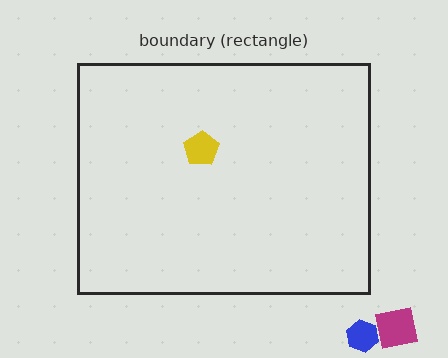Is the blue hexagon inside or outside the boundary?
Outside.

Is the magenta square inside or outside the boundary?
Outside.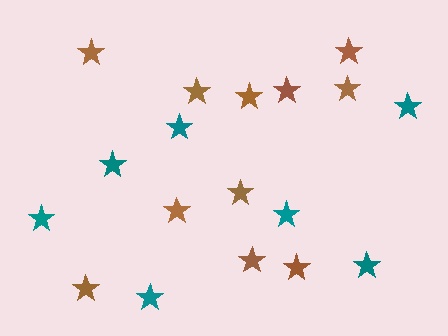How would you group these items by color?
There are 2 groups: one group of teal stars (7) and one group of brown stars (11).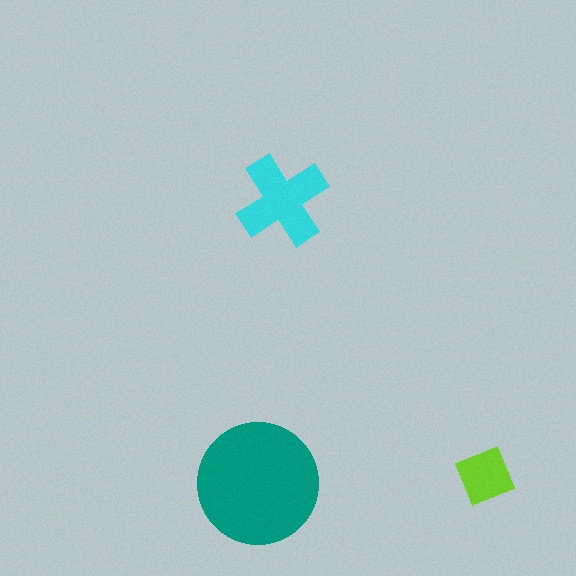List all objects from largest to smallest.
The teal circle, the cyan cross, the lime diamond.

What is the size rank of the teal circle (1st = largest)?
1st.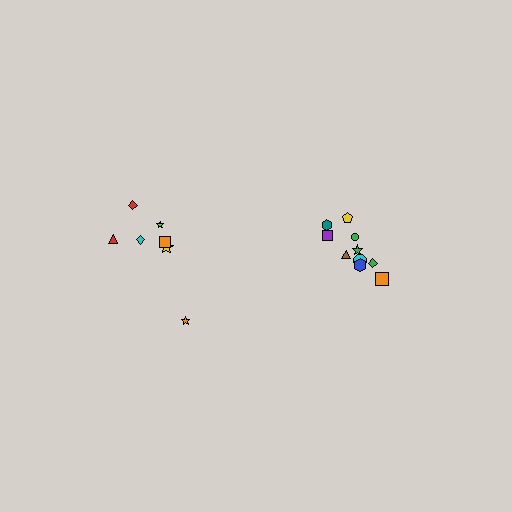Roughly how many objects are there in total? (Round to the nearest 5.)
Roughly 15 objects in total.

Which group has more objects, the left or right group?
The right group.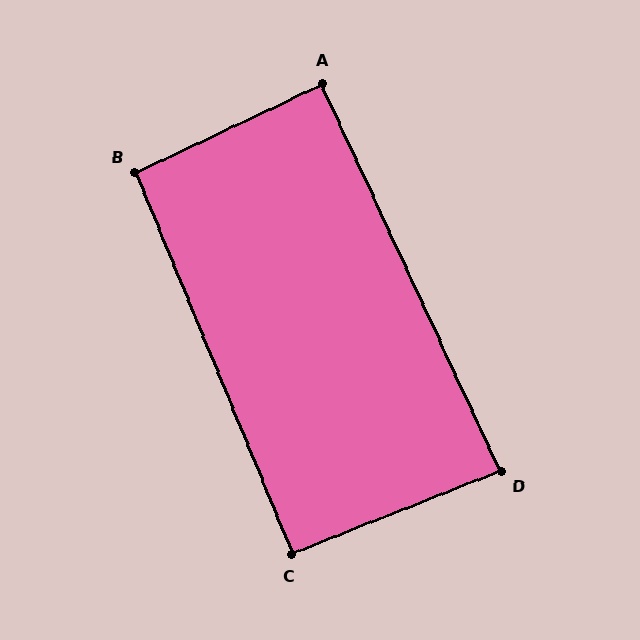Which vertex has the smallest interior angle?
D, at approximately 87 degrees.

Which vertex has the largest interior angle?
B, at approximately 93 degrees.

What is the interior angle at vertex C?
Approximately 91 degrees (approximately right).